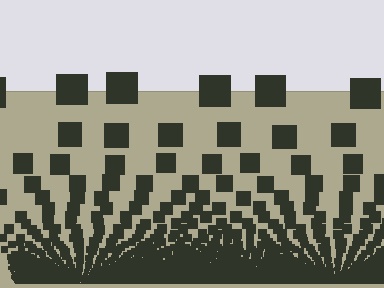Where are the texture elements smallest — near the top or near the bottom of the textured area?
Near the bottom.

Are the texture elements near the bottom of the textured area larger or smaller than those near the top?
Smaller. The gradient is inverted — elements near the bottom are smaller and denser.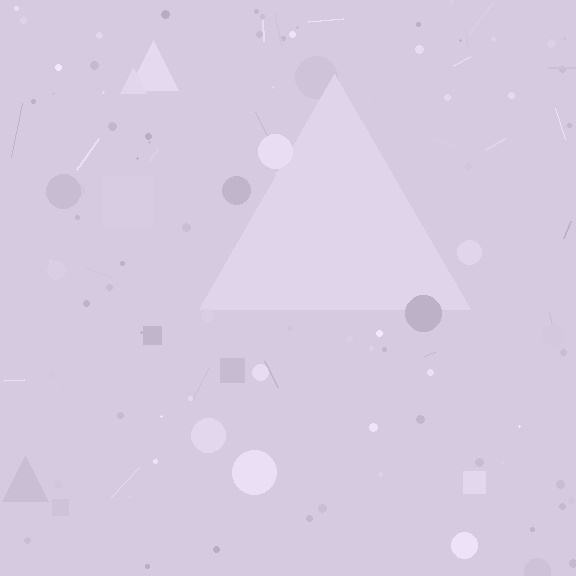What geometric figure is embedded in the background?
A triangle is embedded in the background.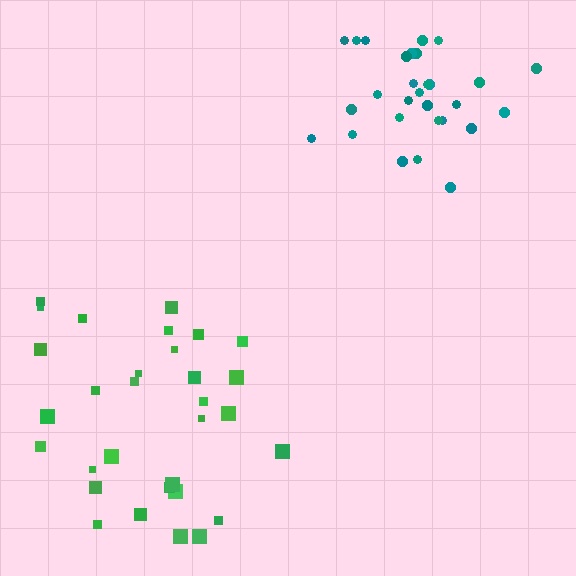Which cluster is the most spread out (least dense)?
Green.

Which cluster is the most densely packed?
Teal.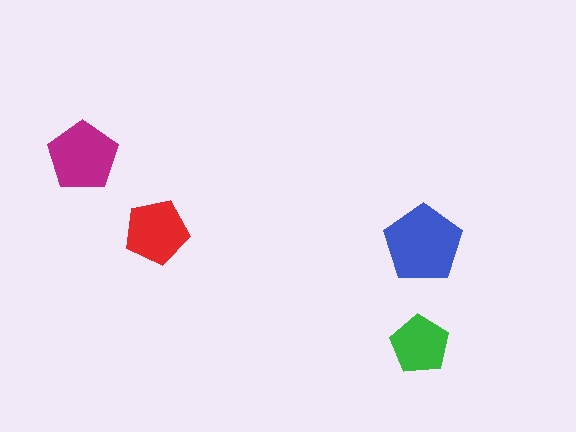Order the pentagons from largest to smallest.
the blue one, the magenta one, the red one, the green one.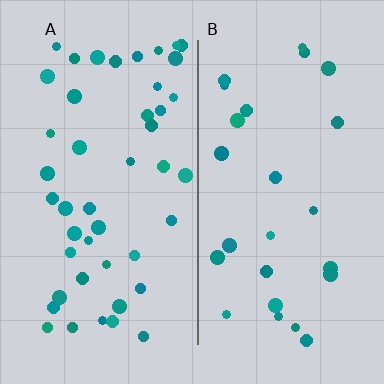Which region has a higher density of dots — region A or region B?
A (the left).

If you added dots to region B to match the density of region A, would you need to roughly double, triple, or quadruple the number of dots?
Approximately double.